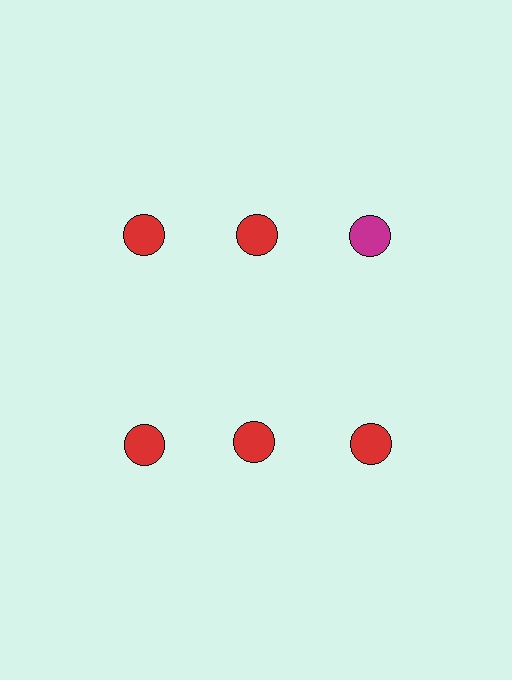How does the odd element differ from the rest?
It has a different color: magenta instead of red.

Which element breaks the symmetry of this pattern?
The magenta circle in the top row, center column breaks the symmetry. All other shapes are red circles.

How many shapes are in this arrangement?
There are 6 shapes arranged in a grid pattern.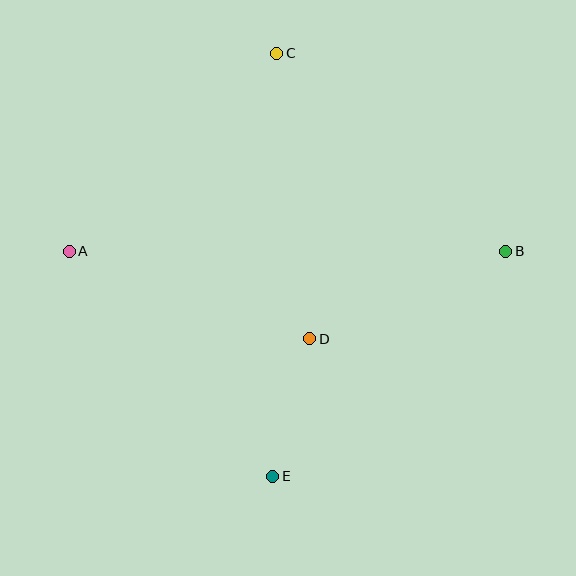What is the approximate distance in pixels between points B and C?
The distance between B and C is approximately 303 pixels.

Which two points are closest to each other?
Points D and E are closest to each other.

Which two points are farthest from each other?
Points A and B are farthest from each other.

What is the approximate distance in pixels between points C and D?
The distance between C and D is approximately 288 pixels.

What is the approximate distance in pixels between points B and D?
The distance between B and D is approximately 215 pixels.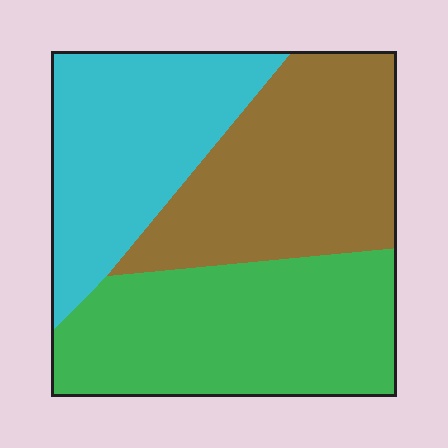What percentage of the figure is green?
Green takes up about three eighths (3/8) of the figure.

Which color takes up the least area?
Cyan, at roughly 30%.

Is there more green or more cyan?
Green.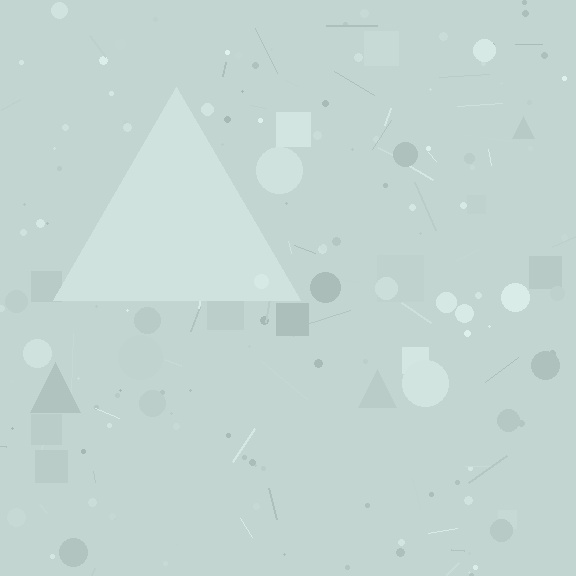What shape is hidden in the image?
A triangle is hidden in the image.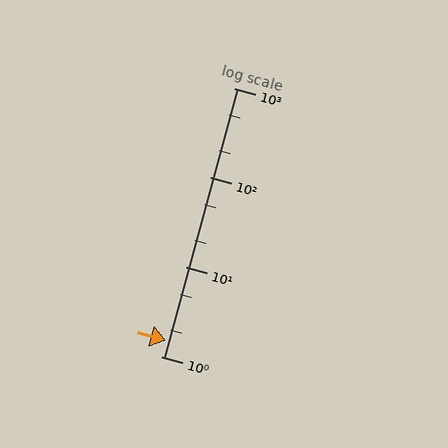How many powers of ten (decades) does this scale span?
The scale spans 3 decades, from 1 to 1000.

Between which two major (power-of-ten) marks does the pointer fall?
The pointer is between 1 and 10.